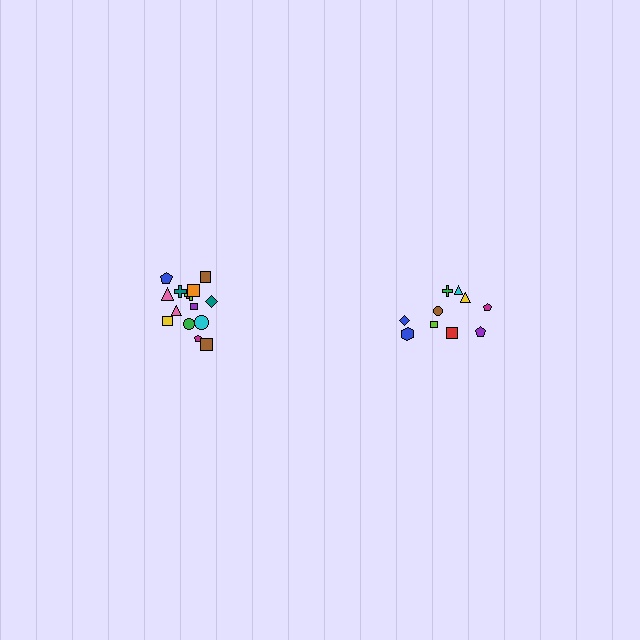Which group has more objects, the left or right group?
The left group.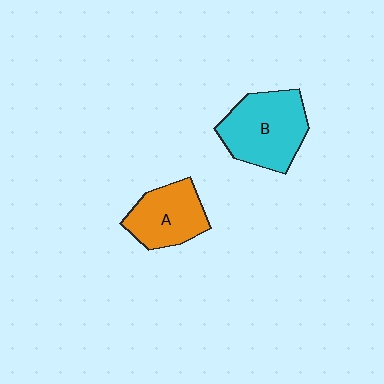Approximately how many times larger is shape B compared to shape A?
Approximately 1.3 times.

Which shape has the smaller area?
Shape A (orange).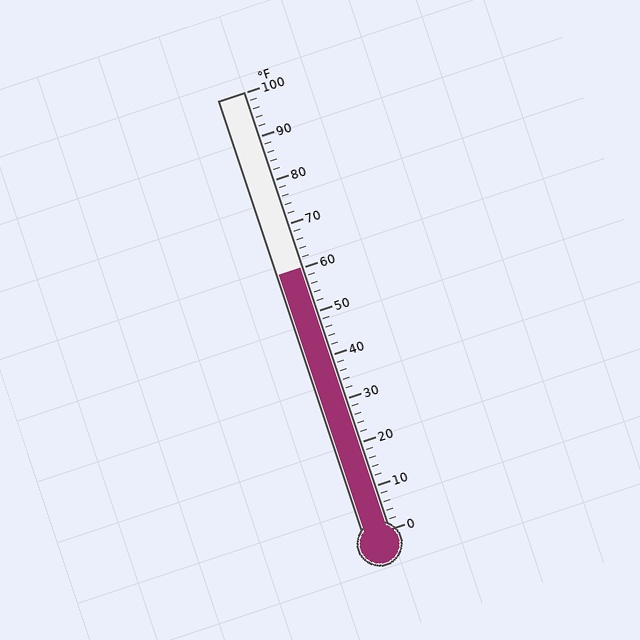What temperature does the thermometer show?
The thermometer shows approximately 60°F.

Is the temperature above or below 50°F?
The temperature is above 50°F.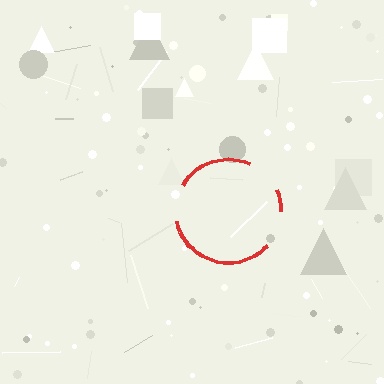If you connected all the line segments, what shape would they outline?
They would outline a circle.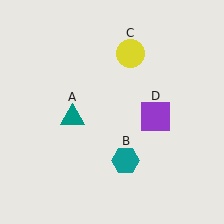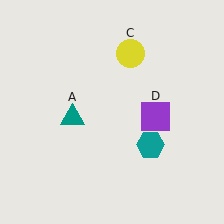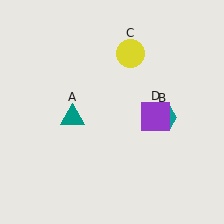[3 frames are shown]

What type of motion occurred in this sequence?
The teal hexagon (object B) rotated counterclockwise around the center of the scene.